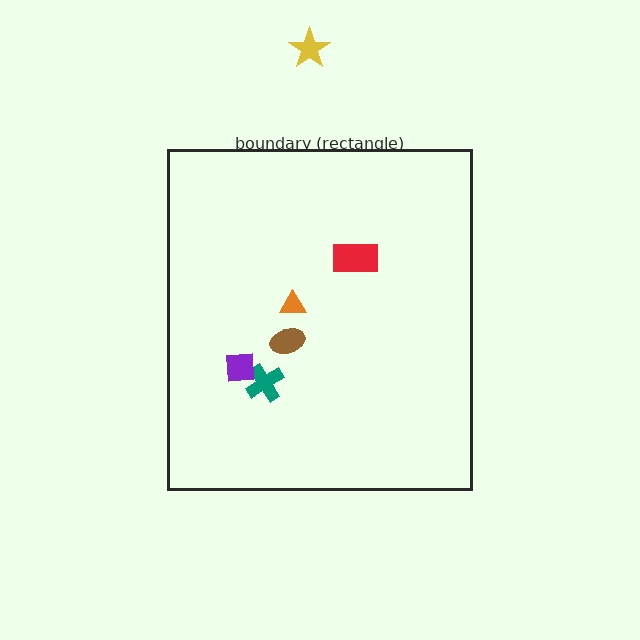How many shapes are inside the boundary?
5 inside, 1 outside.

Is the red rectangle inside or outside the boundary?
Inside.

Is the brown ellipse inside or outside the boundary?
Inside.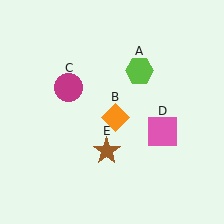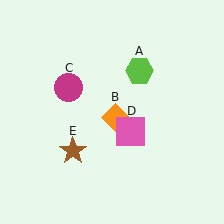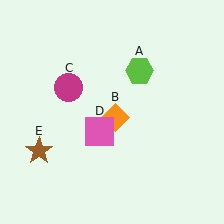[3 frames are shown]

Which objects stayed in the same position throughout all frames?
Lime hexagon (object A) and orange diamond (object B) and magenta circle (object C) remained stationary.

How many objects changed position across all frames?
2 objects changed position: pink square (object D), brown star (object E).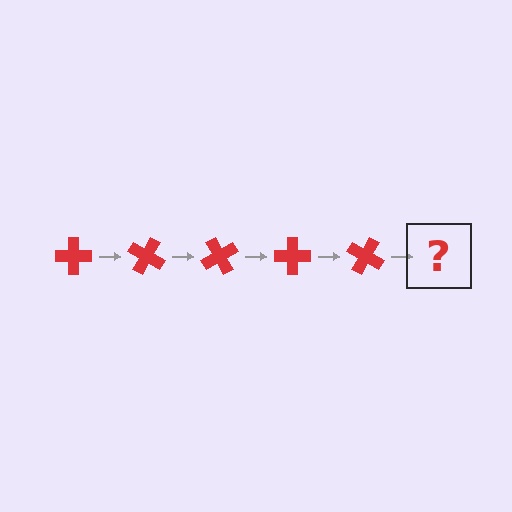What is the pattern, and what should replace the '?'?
The pattern is that the cross rotates 30 degrees each step. The '?' should be a red cross rotated 150 degrees.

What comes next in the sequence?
The next element should be a red cross rotated 150 degrees.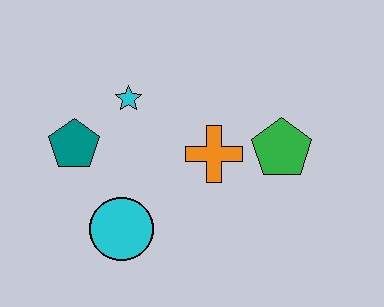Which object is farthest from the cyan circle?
The green pentagon is farthest from the cyan circle.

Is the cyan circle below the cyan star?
Yes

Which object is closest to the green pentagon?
The orange cross is closest to the green pentagon.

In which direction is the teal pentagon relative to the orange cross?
The teal pentagon is to the left of the orange cross.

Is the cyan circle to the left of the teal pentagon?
No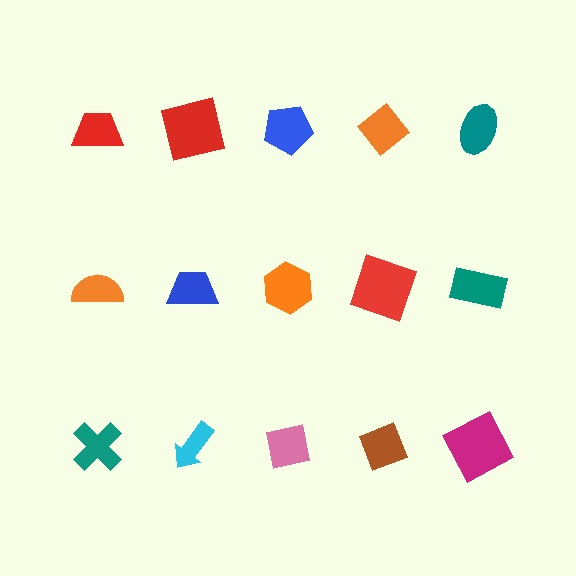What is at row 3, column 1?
A teal cross.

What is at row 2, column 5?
A teal rectangle.